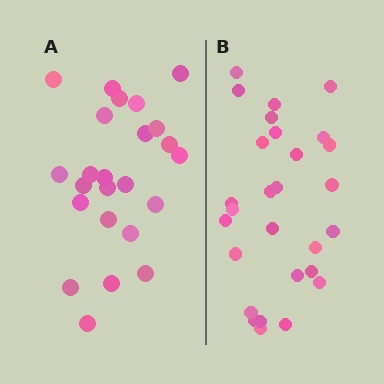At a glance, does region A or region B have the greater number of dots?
Region B (the right region) has more dots.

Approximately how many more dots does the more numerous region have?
Region B has about 4 more dots than region A.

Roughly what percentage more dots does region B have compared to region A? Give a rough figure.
About 15% more.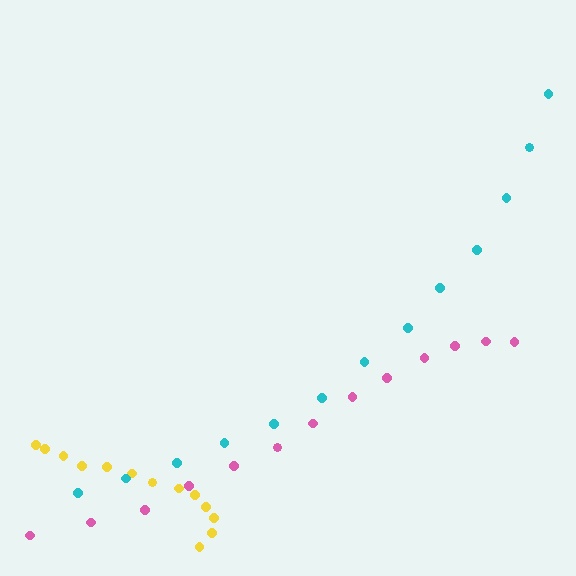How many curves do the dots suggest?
There are 3 distinct paths.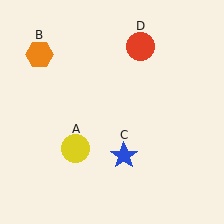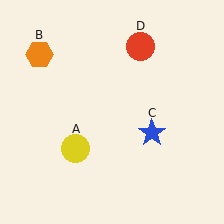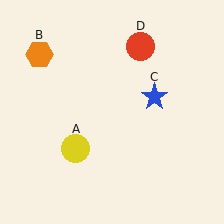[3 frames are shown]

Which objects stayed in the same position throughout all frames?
Yellow circle (object A) and orange hexagon (object B) and red circle (object D) remained stationary.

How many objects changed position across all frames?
1 object changed position: blue star (object C).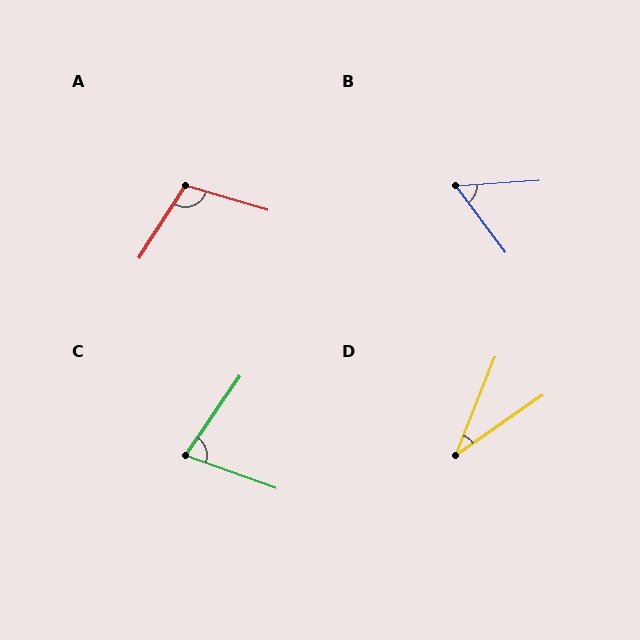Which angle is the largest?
A, at approximately 106 degrees.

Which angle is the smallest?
D, at approximately 33 degrees.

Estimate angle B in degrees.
Approximately 57 degrees.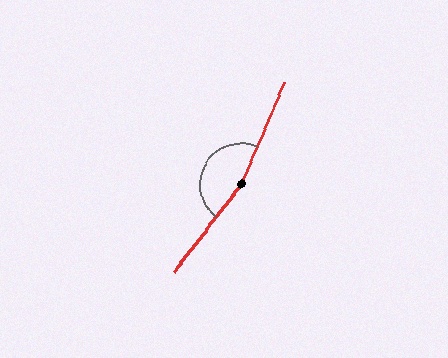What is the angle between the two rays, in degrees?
Approximately 165 degrees.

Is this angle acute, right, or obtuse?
It is obtuse.